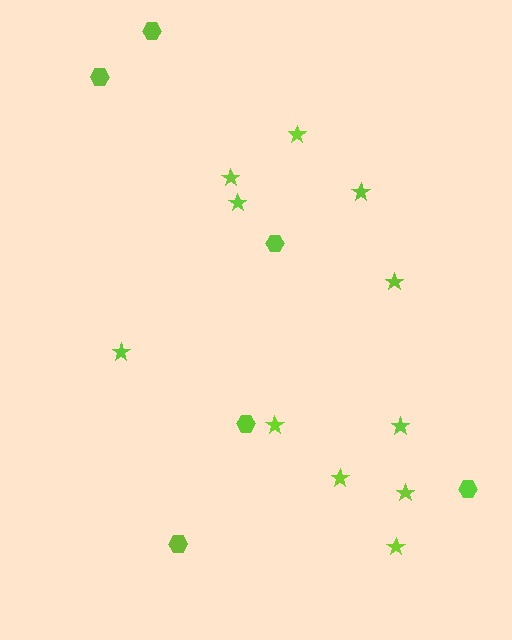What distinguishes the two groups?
There are 2 groups: one group of stars (11) and one group of hexagons (6).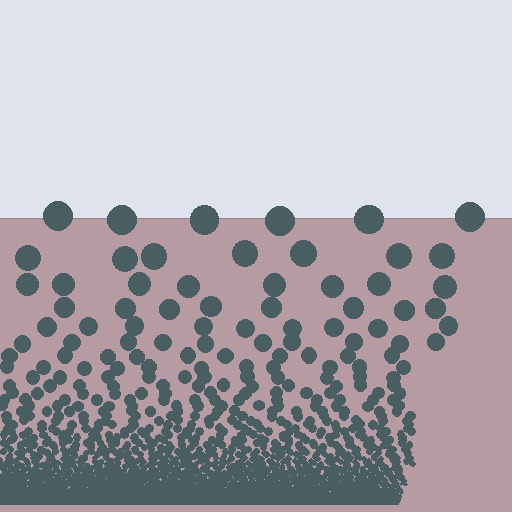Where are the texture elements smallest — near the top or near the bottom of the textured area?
Near the bottom.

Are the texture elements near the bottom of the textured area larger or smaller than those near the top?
Smaller. The gradient is inverted — elements near the bottom are smaller and denser.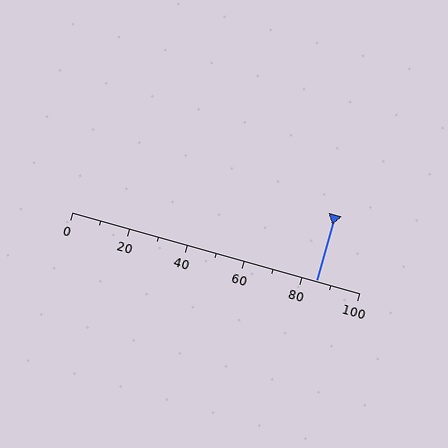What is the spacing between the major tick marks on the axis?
The major ticks are spaced 20 apart.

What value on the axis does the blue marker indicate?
The marker indicates approximately 85.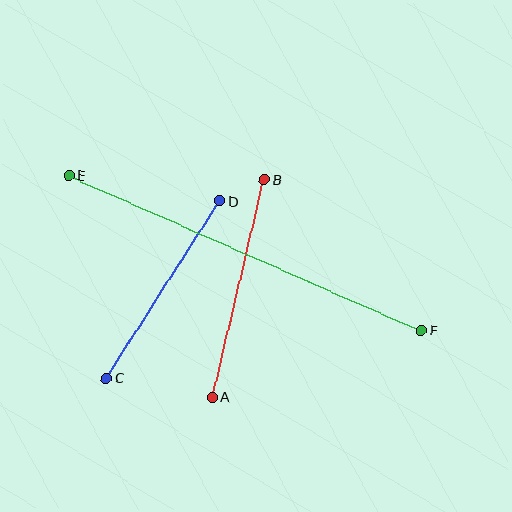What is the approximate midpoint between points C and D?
The midpoint is at approximately (163, 290) pixels.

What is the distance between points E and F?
The distance is approximately 385 pixels.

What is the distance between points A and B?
The distance is approximately 224 pixels.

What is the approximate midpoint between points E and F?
The midpoint is at approximately (245, 253) pixels.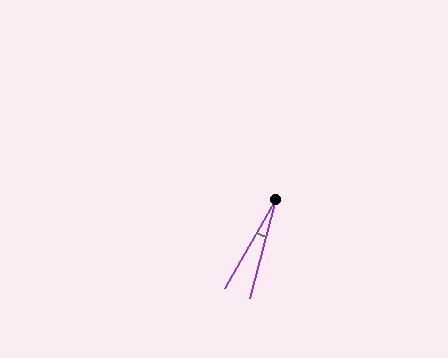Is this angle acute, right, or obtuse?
It is acute.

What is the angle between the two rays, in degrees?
Approximately 15 degrees.